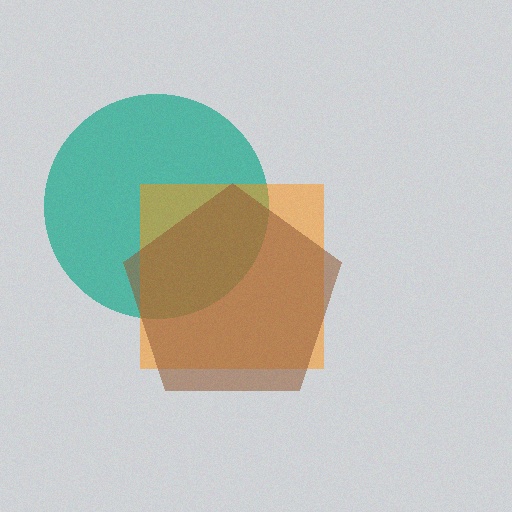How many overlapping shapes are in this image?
There are 3 overlapping shapes in the image.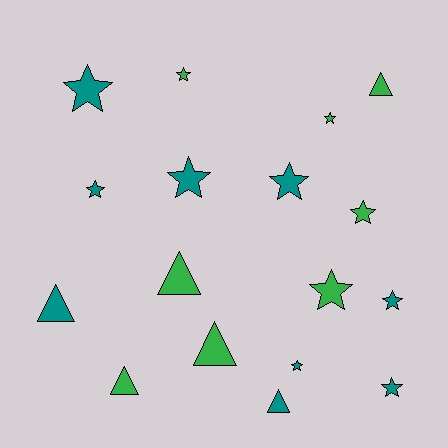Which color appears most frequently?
Teal, with 9 objects.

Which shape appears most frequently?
Star, with 11 objects.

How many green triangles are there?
There are 4 green triangles.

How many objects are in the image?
There are 17 objects.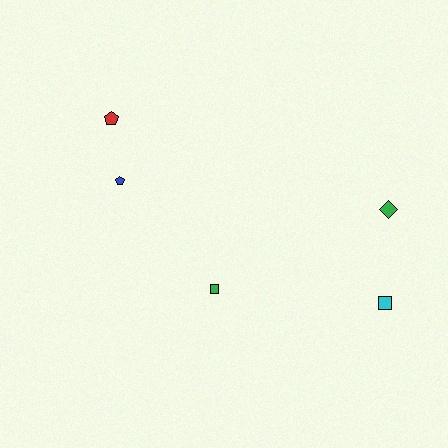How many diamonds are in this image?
There is 1 diamond.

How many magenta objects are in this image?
There are no magenta objects.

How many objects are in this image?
There are 5 objects.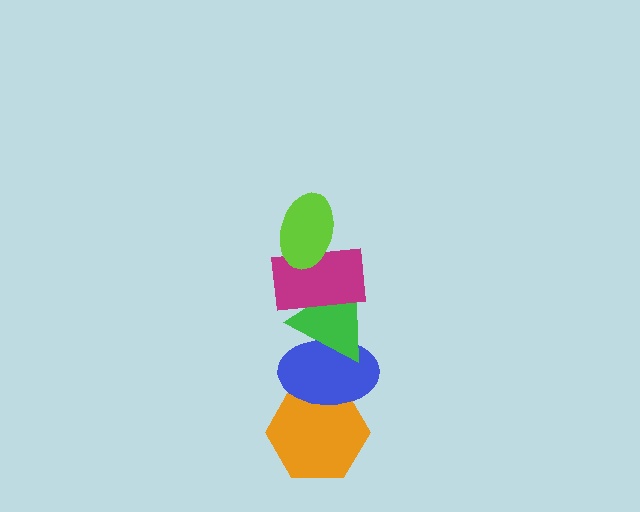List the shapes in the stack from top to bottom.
From top to bottom: the lime ellipse, the magenta rectangle, the green triangle, the blue ellipse, the orange hexagon.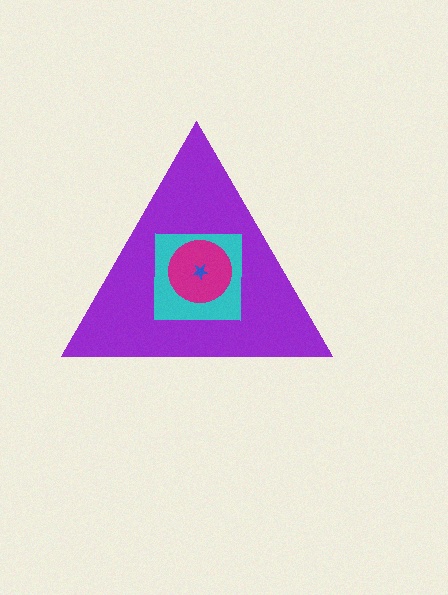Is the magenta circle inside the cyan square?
Yes.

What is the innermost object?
The blue star.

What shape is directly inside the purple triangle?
The cyan square.